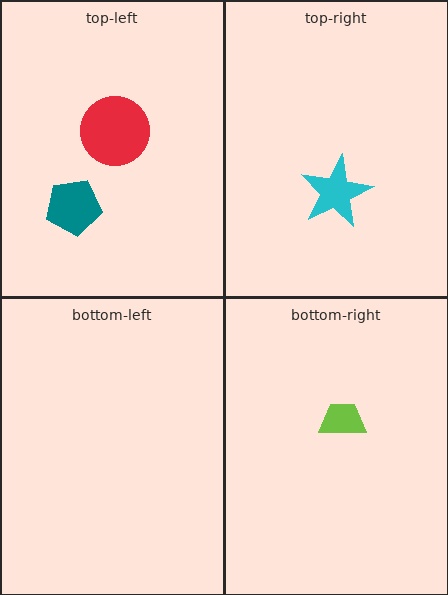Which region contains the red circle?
The top-left region.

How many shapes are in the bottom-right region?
1.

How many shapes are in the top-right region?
1.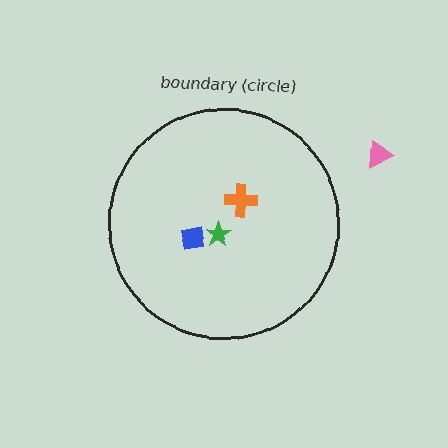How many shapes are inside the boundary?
3 inside, 1 outside.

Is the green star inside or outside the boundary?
Inside.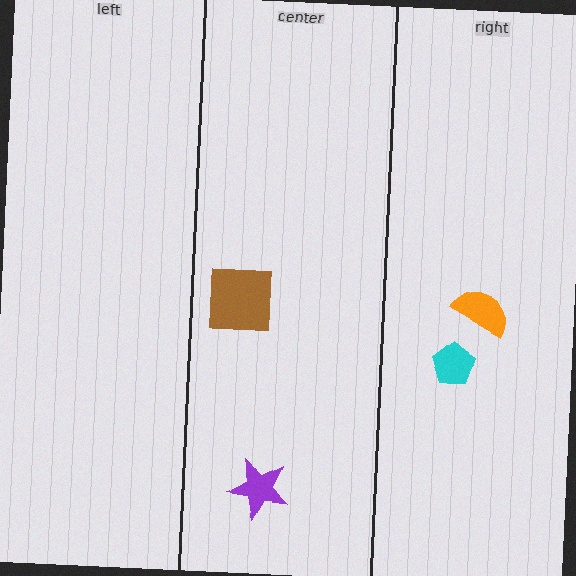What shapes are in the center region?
The purple star, the brown square.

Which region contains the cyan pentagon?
The right region.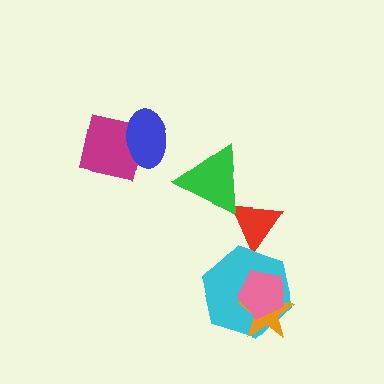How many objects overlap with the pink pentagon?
2 objects overlap with the pink pentagon.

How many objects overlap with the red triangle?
2 objects overlap with the red triangle.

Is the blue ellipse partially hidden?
No, no other shape covers it.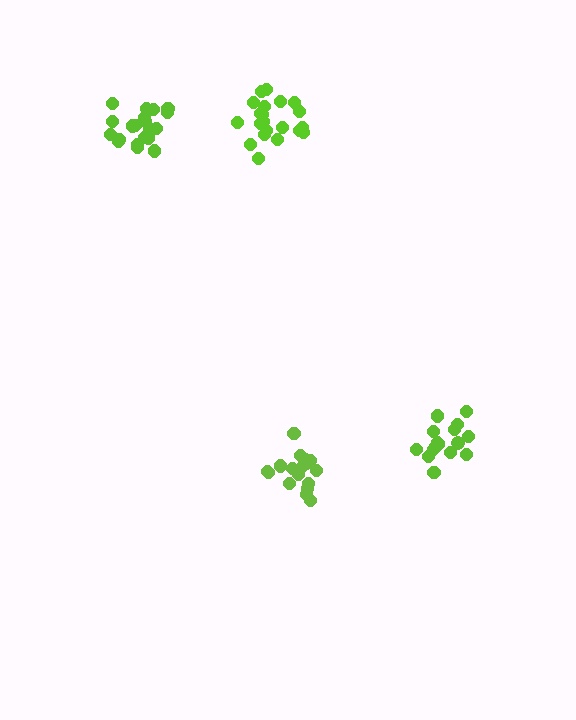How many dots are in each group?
Group 1: 18 dots, Group 2: 20 dots, Group 3: 21 dots, Group 4: 16 dots (75 total).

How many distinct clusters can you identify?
There are 4 distinct clusters.